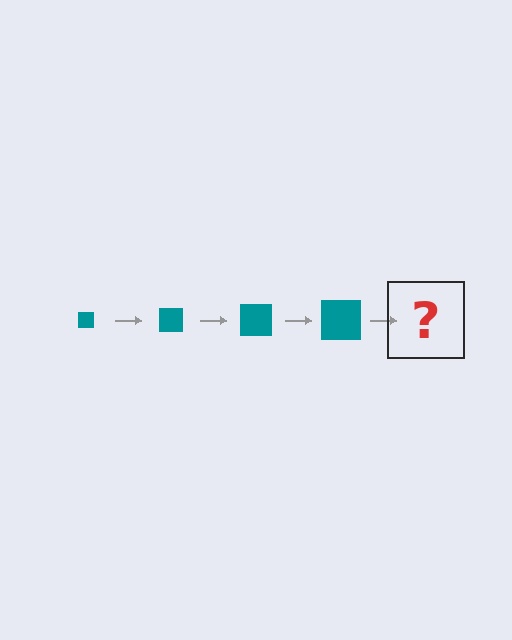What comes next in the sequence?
The next element should be a teal square, larger than the previous one.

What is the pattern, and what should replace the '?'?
The pattern is that the square gets progressively larger each step. The '?' should be a teal square, larger than the previous one.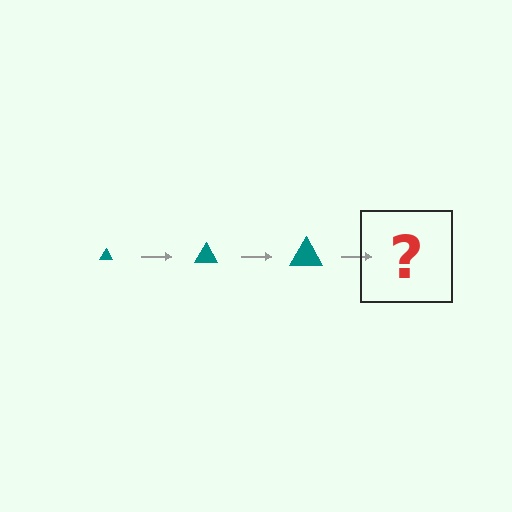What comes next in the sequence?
The next element should be a teal triangle, larger than the previous one.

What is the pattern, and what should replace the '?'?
The pattern is that the triangle gets progressively larger each step. The '?' should be a teal triangle, larger than the previous one.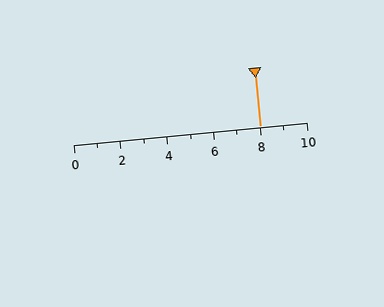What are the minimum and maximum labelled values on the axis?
The axis runs from 0 to 10.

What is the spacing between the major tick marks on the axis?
The major ticks are spaced 2 apart.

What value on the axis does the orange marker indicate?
The marker indicates approximately 8.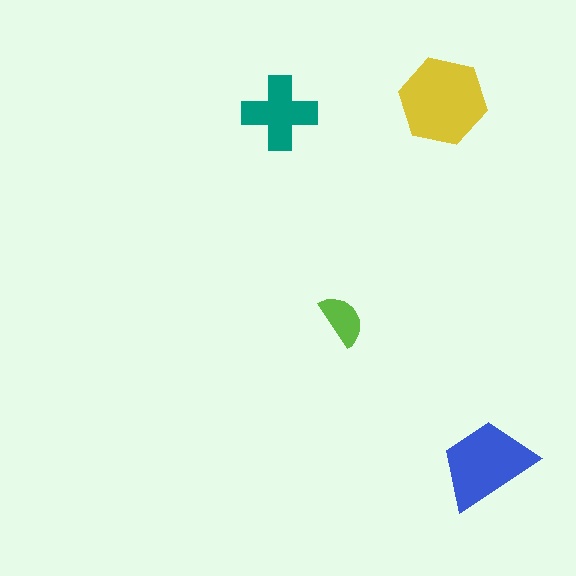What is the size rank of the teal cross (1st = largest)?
3rd.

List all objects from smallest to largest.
The lime semicircle, the teal cross, the blue trapezoid, the yellow hexagon.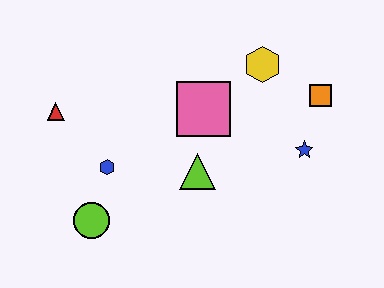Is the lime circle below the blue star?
Yes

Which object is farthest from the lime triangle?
The red triangle is farthest from the lime triangle.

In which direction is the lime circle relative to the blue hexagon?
The lime circle is below the blue hexagon.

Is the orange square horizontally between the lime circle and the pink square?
No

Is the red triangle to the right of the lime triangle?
No